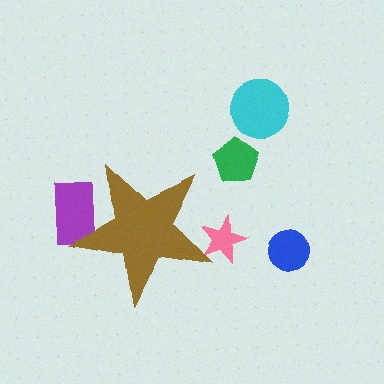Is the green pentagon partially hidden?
No, the green pentagon is fully visible.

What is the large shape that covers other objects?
A brown star.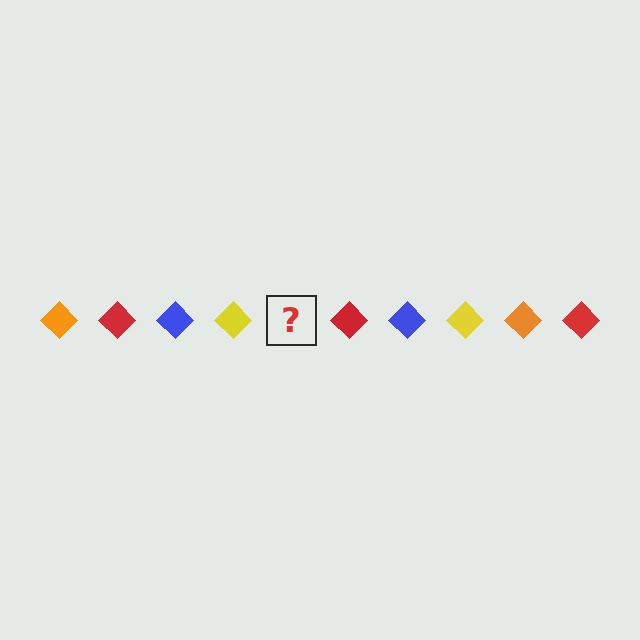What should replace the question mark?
The question mark should be replaced with an orange diamond.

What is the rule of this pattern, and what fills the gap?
The rule is that the pattern cycles through orange, red, blue, yellow diamonds. The gap should be filled with an orange diamond.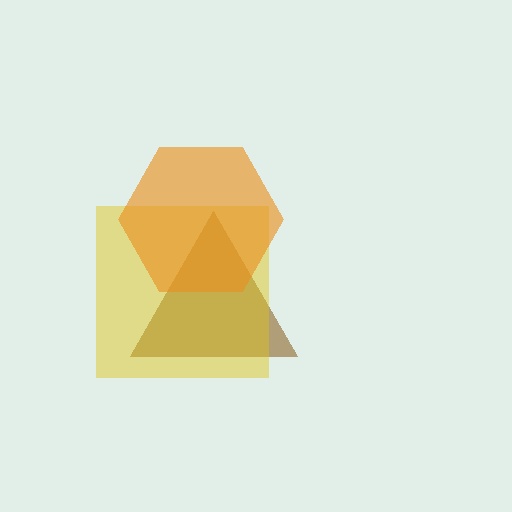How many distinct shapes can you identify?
There are 3 distinct shapes: a brown triangle, a yellow square, an orange hexagon.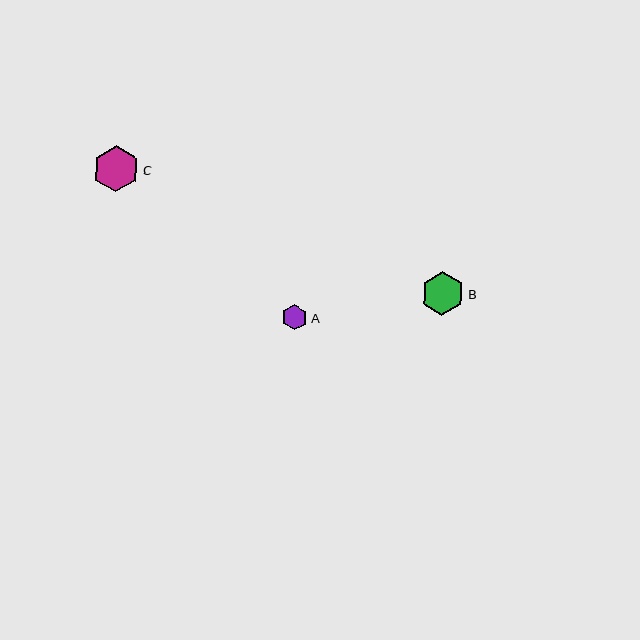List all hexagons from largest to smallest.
From largest to smallest: C, B, A.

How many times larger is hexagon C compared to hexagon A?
Hexagon C is approximately 1.8 times the size of hexagon A.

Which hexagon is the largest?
Hexagon C is the largest with a size of approximately 46 pixels.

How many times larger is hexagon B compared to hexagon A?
Hexagon B is approximately 1.7 times the size of hexagon A.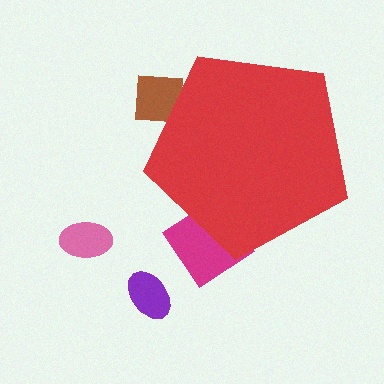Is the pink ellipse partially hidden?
No, the pink ellipse is fully visible.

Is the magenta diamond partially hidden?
Yes, the magenta diamond is partially hidden behind the red pentagon.